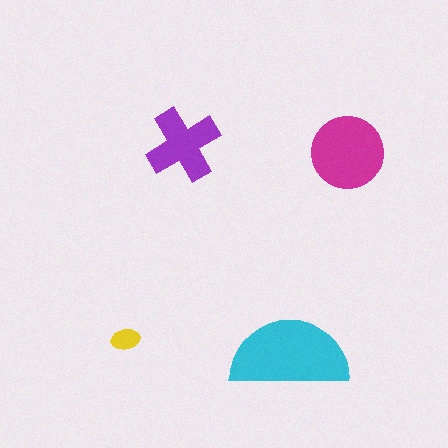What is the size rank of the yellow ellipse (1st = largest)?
4th.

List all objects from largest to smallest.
The cyan semicircle, the magenta circle, the purple cross, the yellow ellipse.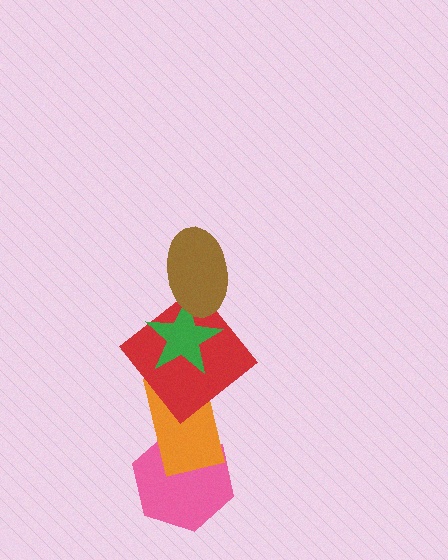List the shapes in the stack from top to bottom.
From top to bottom: the brown ellipse, the green star, the red diamond, the orange rectangle, the pink hexagon.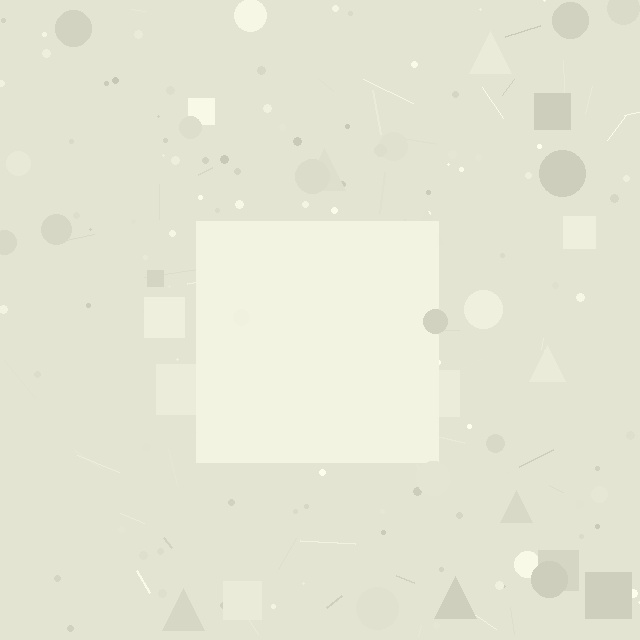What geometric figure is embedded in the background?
A square is embedded in the background.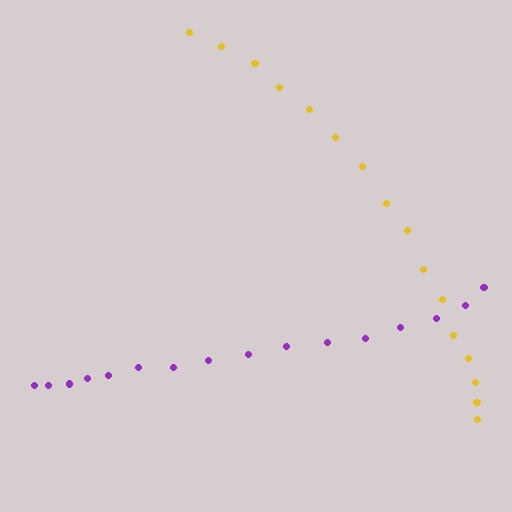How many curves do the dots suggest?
There are 2 distinct paths.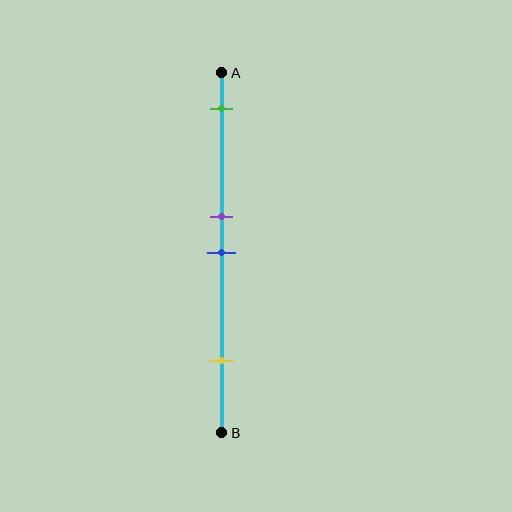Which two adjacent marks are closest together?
The purple and blue marks are the closest adjacent pair.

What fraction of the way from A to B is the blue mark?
The blue mark is approximately 50% (0.5) of the way from A to B.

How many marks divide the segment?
There are 4 marks dividing the segment.